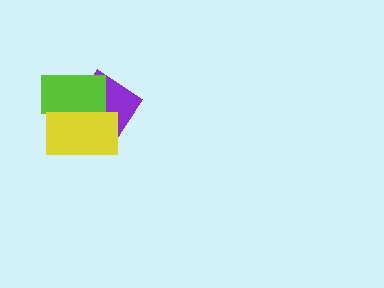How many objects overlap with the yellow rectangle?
2 objects overlap with the yellow rectangle.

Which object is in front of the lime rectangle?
The yellow rectangle is in front of the lime rectangle.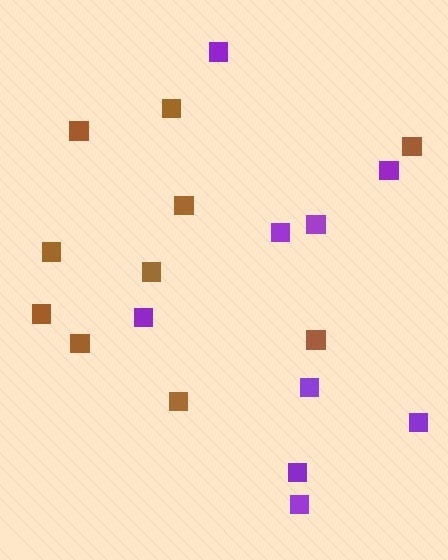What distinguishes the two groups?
There are 2 groups: one group of brown squares (10) and one group of purple squares (9).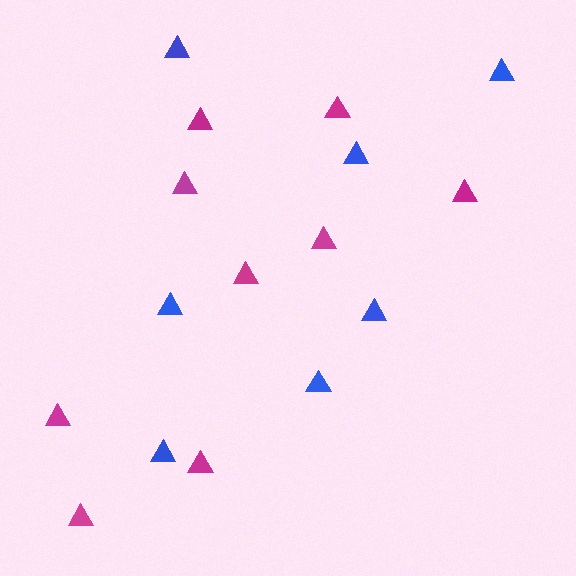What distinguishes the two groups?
There are 2 groups: one group of magenta triangles (9) and one group of blue triangles (7).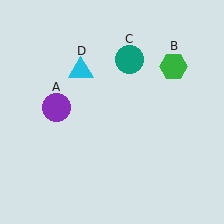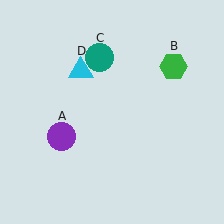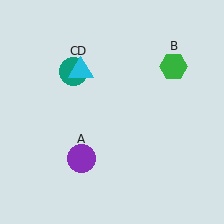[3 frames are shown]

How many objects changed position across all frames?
2 objects changed position: purple circle (object A), teal circle (object C).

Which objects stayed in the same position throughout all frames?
Green hexagon (object B) and cyan triangle (object D) remained stationary.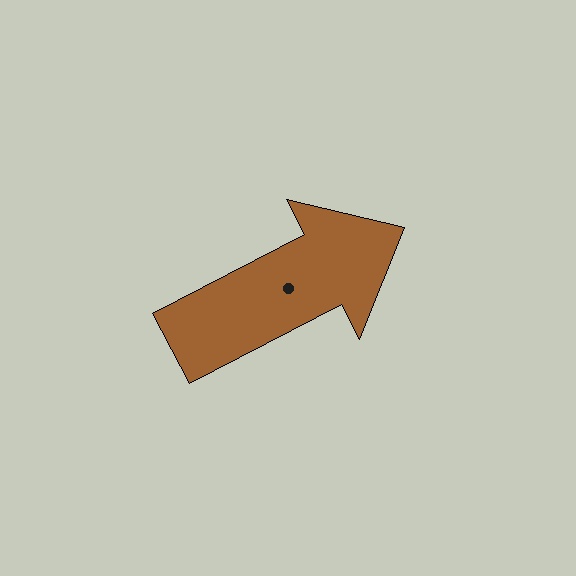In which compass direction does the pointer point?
Northeast.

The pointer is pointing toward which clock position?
Roughly 2 o'clock.